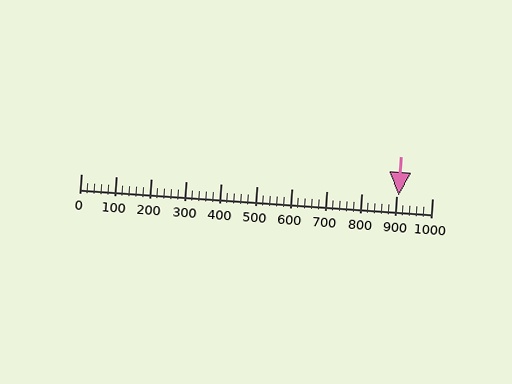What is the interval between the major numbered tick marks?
The major tick marks are spaced 100 units apart.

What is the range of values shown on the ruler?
The ruler shows values from 0 to 1000.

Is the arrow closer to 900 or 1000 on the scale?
The arrow is closer to 900.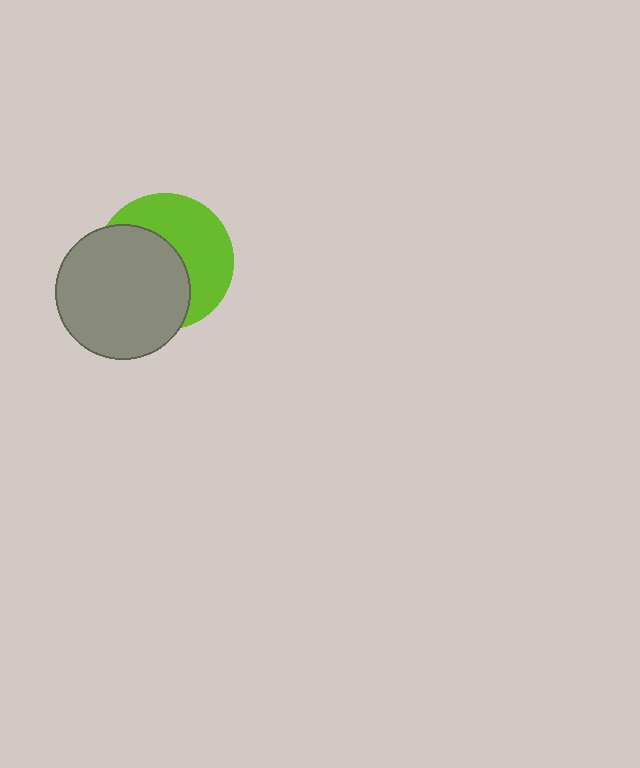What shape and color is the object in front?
The object in front is a gray circle.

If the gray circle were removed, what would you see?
You would see the complete lime circle.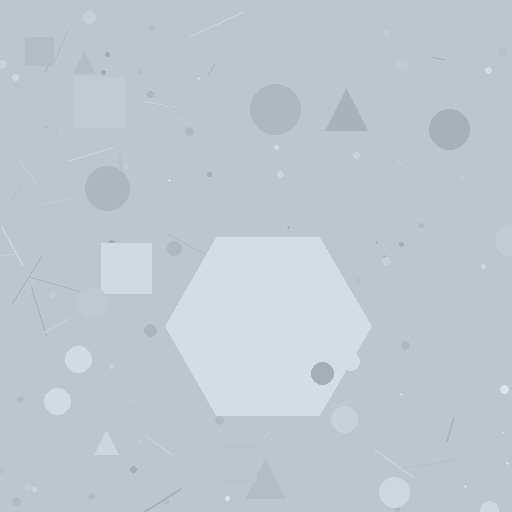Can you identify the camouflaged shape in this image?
The camouflaged shape is a hexagon.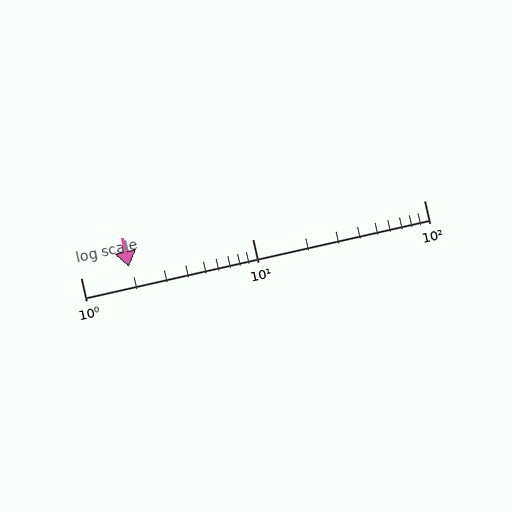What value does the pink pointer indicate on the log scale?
The pointer indicates approximately 1.9.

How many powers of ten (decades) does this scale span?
The scale spans 2 decades, from 1 to 100.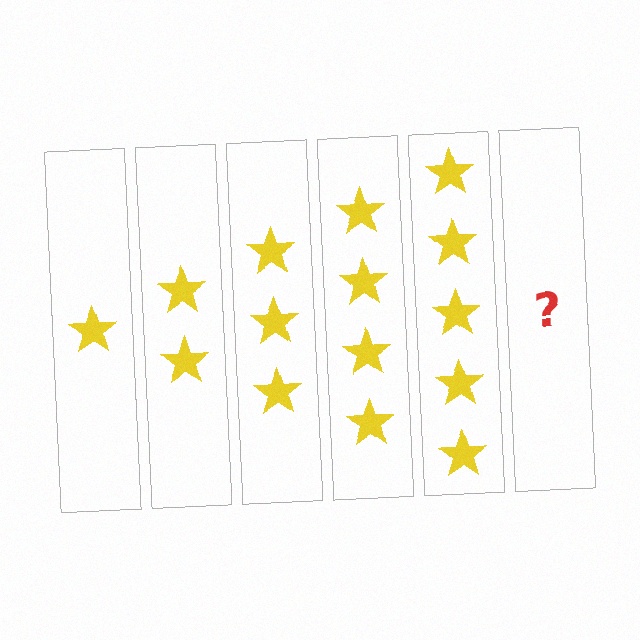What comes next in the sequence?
The next element should be 6 stars.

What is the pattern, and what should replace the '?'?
The pattern is that each step adds one more star. The '?' should be 6 stars.